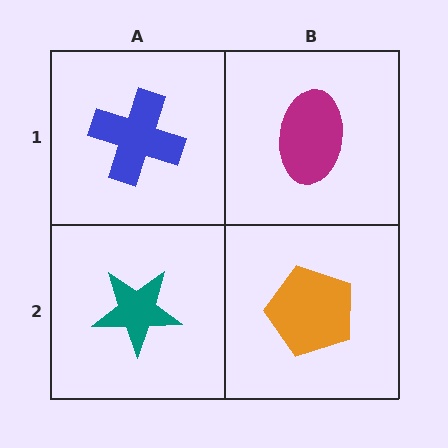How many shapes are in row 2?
2 shapes.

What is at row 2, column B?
An orange pentagon.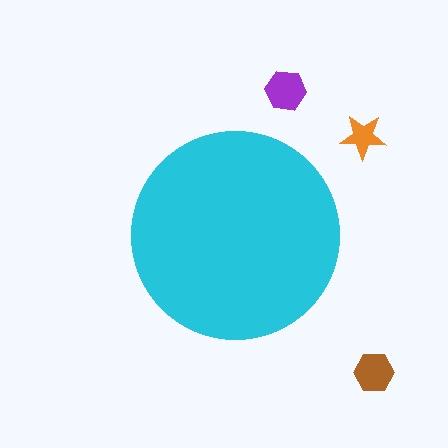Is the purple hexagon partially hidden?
No, the purple hexagon is fully visible.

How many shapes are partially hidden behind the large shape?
0 shapes are partially hidden.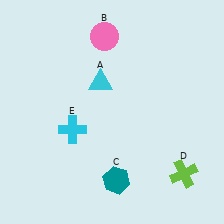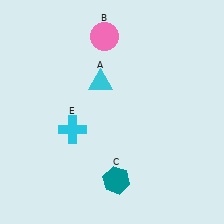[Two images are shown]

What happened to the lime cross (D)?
The lime cross (D) was removed in Image 2. It was in the bottom-right area of Image 1.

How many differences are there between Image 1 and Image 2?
There is 1 difference between the two images.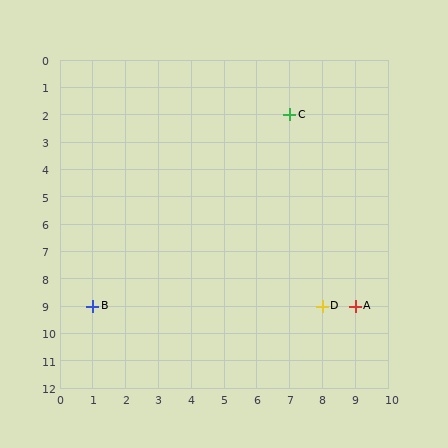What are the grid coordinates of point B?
Point B is at grid coordinates (1, 9).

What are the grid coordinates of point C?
Point C is at grid coordinates (7, 2).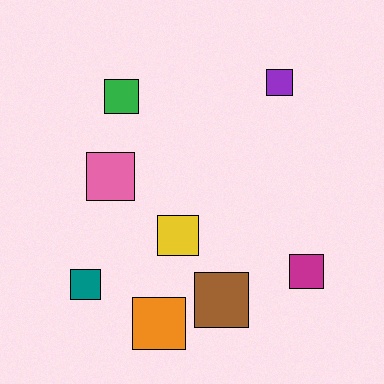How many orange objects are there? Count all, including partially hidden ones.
There is 1 orange object.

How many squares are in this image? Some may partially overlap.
There are 8 squares.